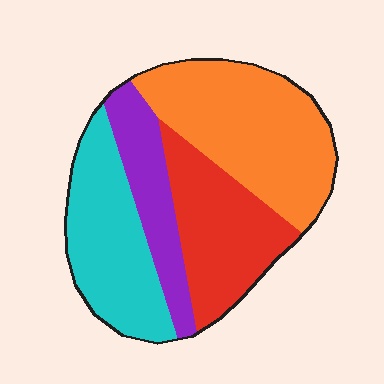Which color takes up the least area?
Purple, at roughly 15%.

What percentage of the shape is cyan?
Cyan takes up about one quarter (1/4) of the shape.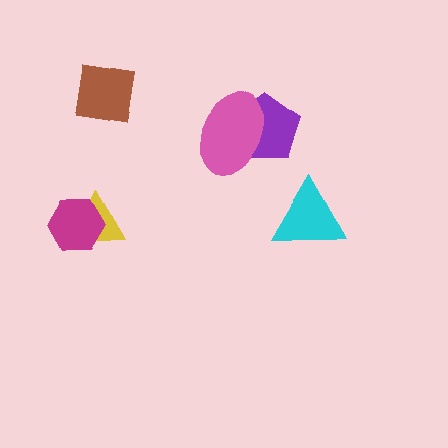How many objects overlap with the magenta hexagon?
1 object overlaps with the magenta hexagon.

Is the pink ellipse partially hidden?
No, no other shape covers it.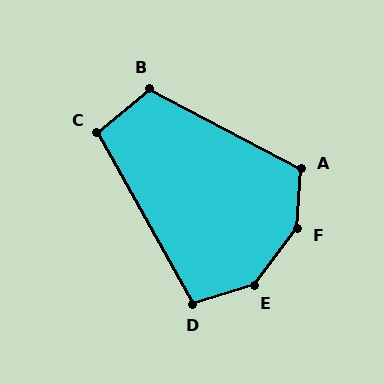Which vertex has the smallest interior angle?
C, at approximately 101 degrees.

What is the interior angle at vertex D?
Approximately 102 degrees (obtuse).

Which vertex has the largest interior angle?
F, at approximately 146 degrees.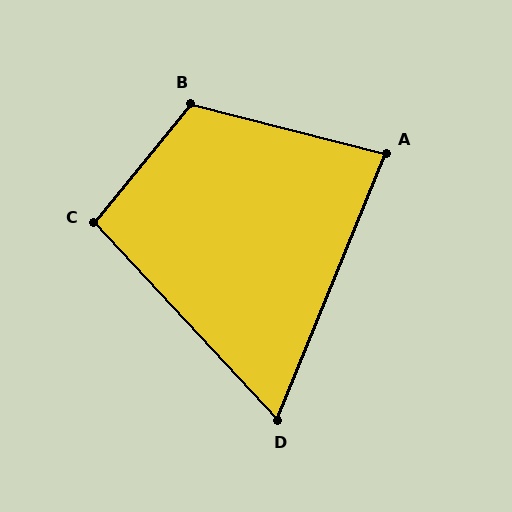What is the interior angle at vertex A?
Approximately 82 degrees (acute).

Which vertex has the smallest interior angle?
D, at approximately 65 degrees.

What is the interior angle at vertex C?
Approximately 98 degrees (obtuse).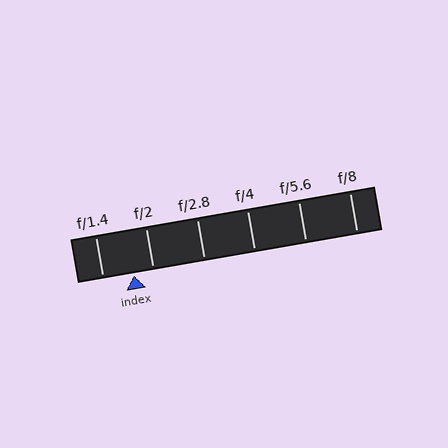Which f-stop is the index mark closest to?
The index mark is closest to f/2.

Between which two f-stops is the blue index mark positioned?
The index mark is between f/1.4 and f/2.